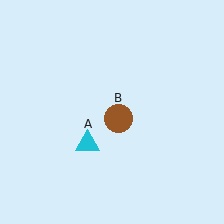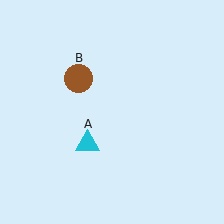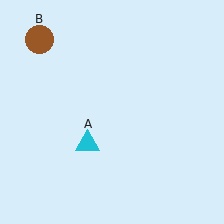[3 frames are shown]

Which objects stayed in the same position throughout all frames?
Cyan triangle (object A) remained stationary.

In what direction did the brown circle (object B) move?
The brown circle (object B) moved up and to the left.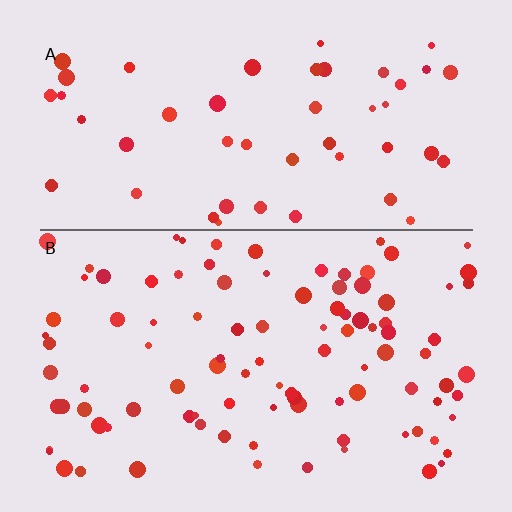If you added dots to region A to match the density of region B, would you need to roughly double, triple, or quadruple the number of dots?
Approximately double.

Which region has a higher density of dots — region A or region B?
B (the bottom).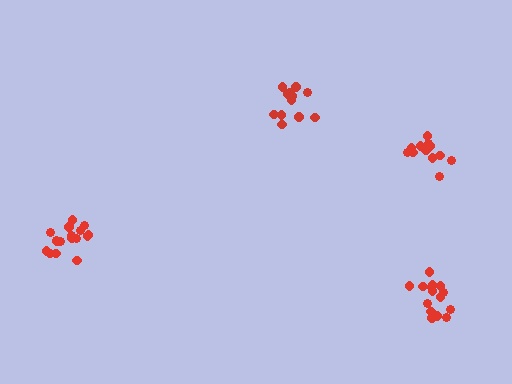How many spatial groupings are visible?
There are 4 spatial groupings.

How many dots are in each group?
Group 1: 12 dots, Group 2: 17 dots, Group 3: 12 dots, Group 4: 15 dots (56 total).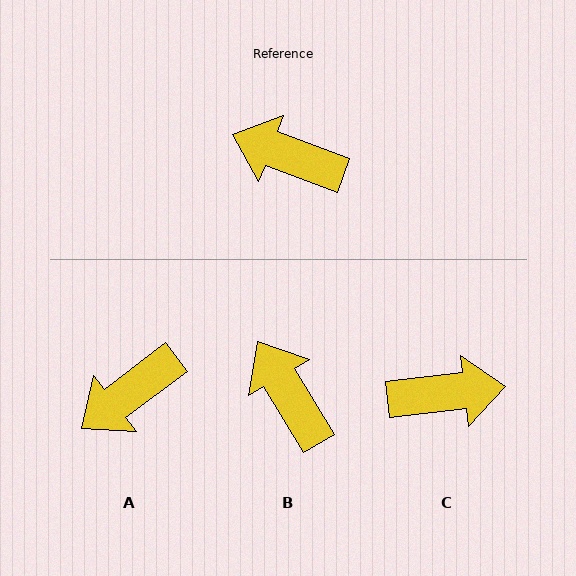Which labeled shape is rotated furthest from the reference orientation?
C, about 153 degrees away.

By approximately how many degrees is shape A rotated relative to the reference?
Approximately 57 degrees counter-clockwise.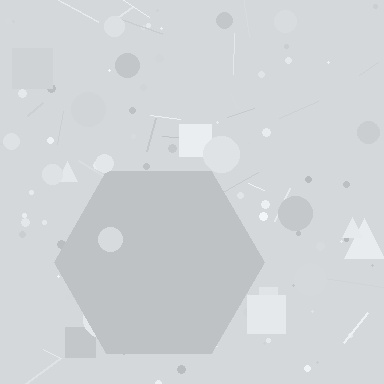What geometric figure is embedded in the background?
A hexagon is embedded in the background.